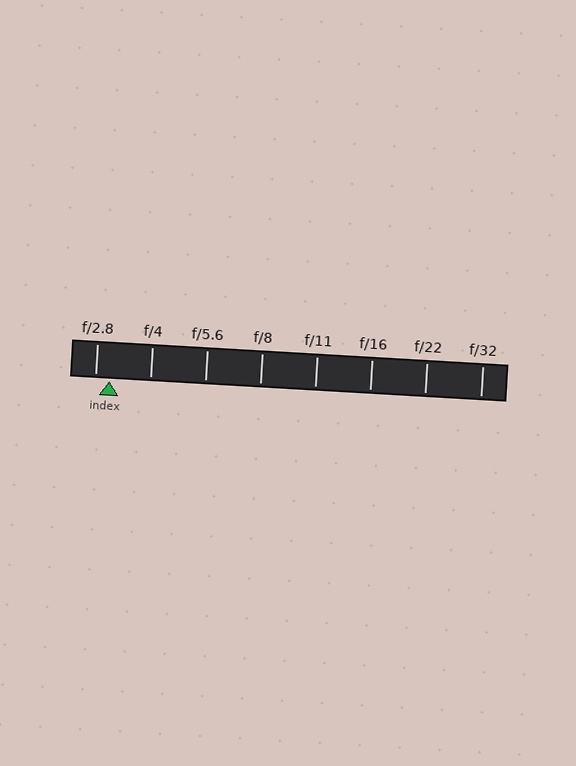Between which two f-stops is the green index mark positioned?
The index mark is between f/2.8 and f/4.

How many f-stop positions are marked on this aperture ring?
There are 8 f-stop positions marked.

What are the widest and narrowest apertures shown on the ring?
The widest aperture shown is f/2.8 and the narrowest is f/32.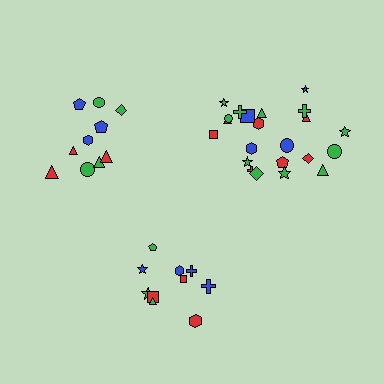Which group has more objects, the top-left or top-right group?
The top-right group.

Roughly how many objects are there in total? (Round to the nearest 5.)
Roughly 40 objects in total.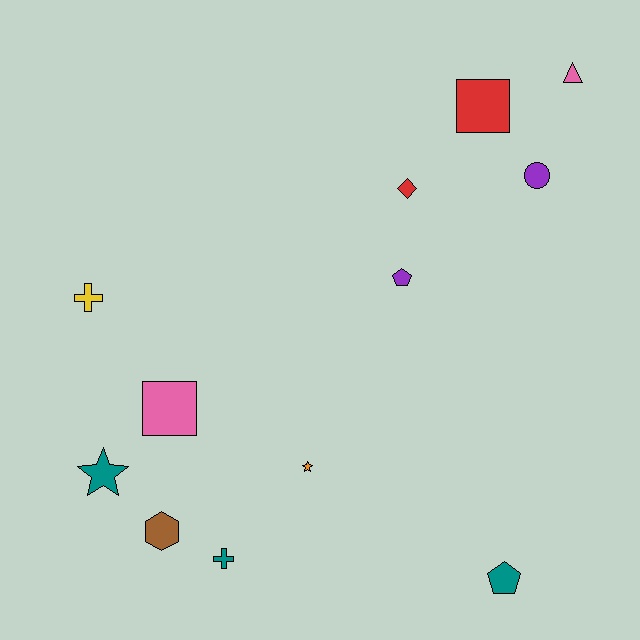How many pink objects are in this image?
There are 2 pink objects.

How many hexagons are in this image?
There is 1 hexagon.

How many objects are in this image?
There are 12 objects.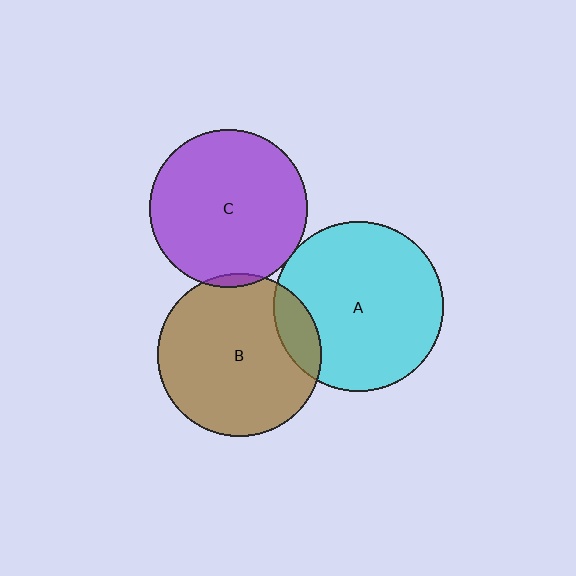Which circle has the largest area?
Circle A (cyan).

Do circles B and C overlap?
Yes.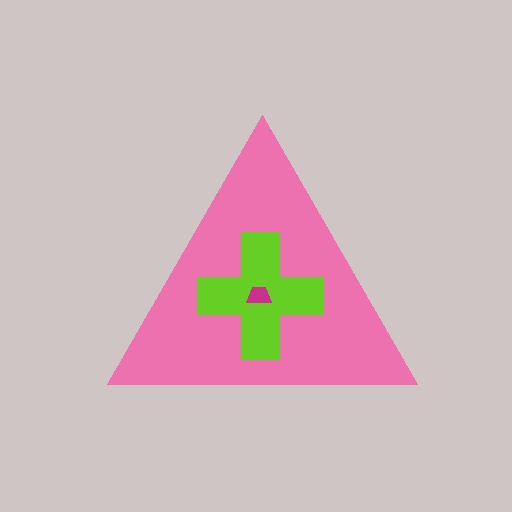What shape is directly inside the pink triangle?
The lime cross.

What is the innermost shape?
The magenta trapezoid.